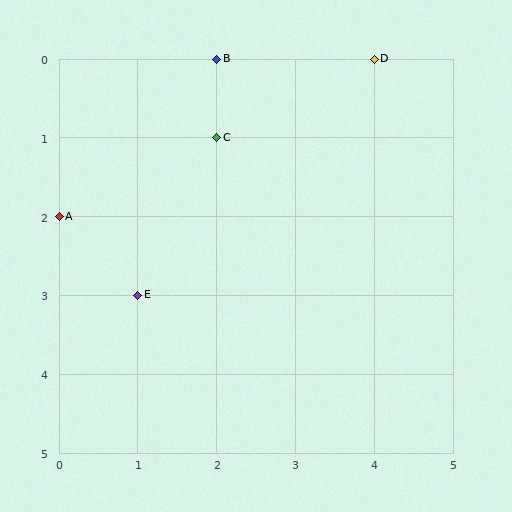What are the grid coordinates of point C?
Point C is at grid coordinates (2, 1).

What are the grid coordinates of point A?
Point A is at grid coordinates (0, 2).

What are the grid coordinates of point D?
Point D is at grid coordinates (4, 0).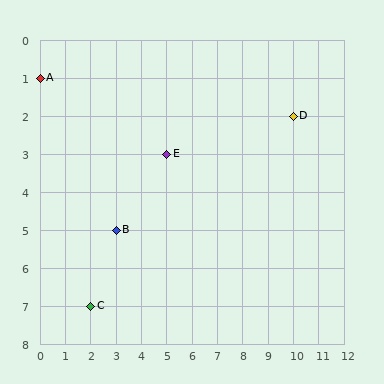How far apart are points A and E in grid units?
Points A and E are 5 columns and 2 rows apart (about 5.4 grid units diagonally).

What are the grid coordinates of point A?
Point A is at grid coordinates (0, 1).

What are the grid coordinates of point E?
Point E is at grid coordinates (5, 3).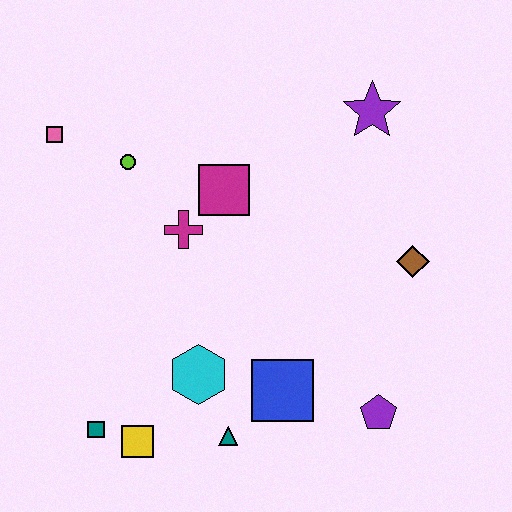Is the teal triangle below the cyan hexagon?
Yes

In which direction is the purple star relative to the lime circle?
The purple star is to the right of the lime circle.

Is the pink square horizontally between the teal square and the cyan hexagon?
No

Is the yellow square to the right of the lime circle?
Yes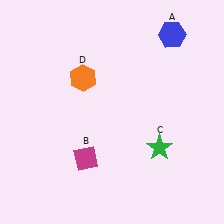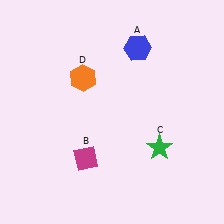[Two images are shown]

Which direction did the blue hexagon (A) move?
The blue hexagon (A) moved left.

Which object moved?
The blue hexagon (A) moved left.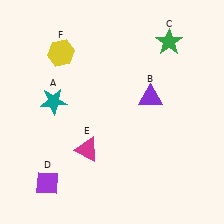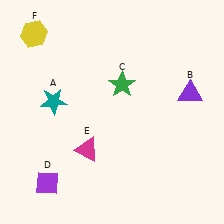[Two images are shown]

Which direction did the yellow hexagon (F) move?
The yellow hexagon (F) moved left.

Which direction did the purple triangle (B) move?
The purple triangle (B) moved right.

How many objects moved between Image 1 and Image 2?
3 objects moved between the two images.